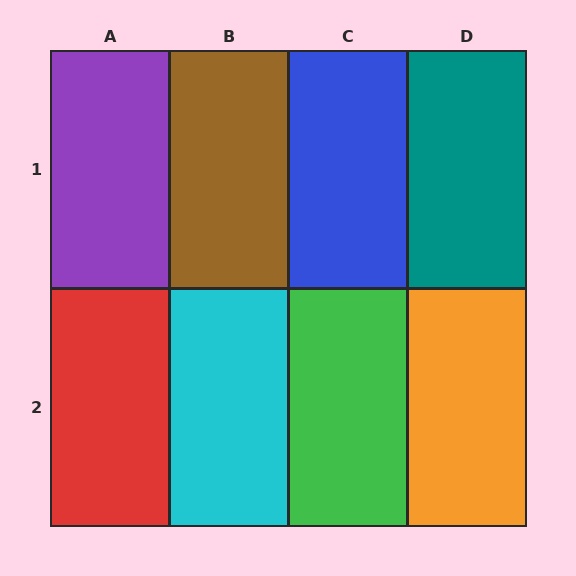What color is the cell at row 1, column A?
Purple.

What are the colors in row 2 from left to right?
Red, cyan, green, orange.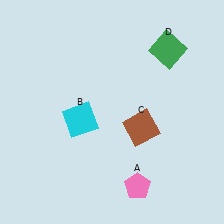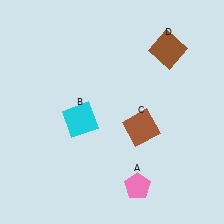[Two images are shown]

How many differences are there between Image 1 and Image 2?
There is 1 difference between the two images.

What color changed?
The square (D) changed from green in Image 1 to brown in Image 2.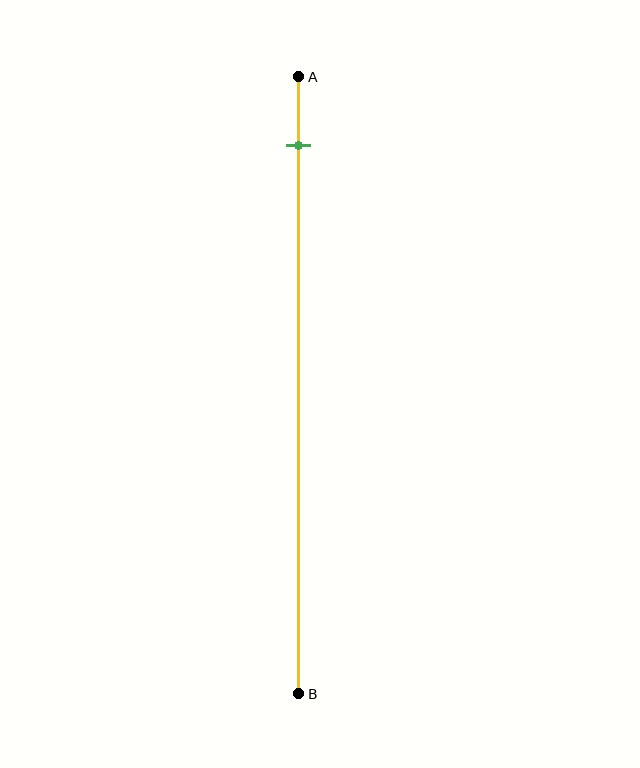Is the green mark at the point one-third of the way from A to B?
No, the mark is at about 10% from A, not at the 33% one-third point.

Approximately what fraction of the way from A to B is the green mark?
The green mark is approximately 10% of the way from A to B.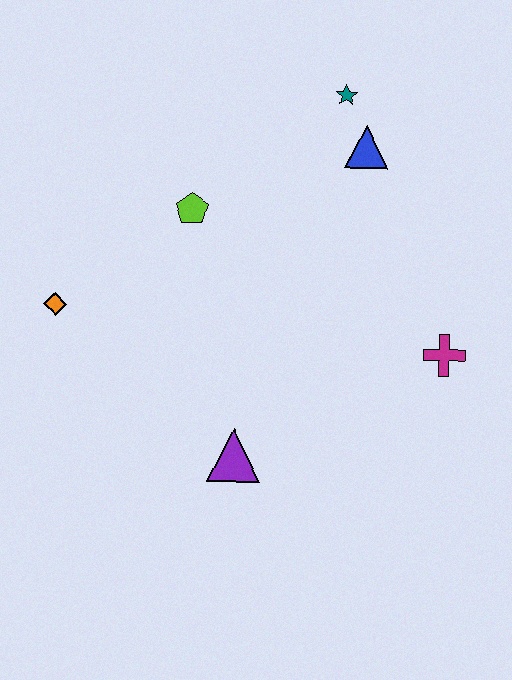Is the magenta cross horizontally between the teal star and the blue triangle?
No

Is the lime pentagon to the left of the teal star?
Yes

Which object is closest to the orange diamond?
The lime pentagon is closest to the orange diamond.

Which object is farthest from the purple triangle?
The teal star is farthest from the purple triangle.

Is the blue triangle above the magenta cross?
Yes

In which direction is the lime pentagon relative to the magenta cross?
The lime pentagon is to the left of the magenta cross.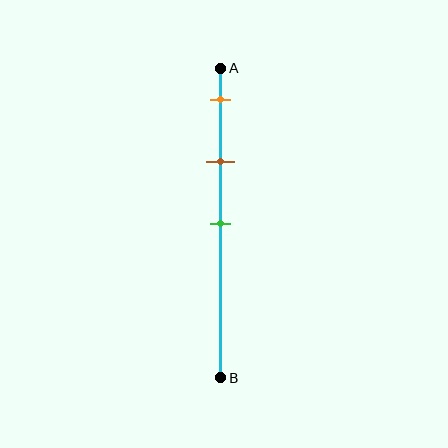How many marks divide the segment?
There are 3 marks dividing the segment.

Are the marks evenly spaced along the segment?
Yes, the marks are approximately evenly spaced.